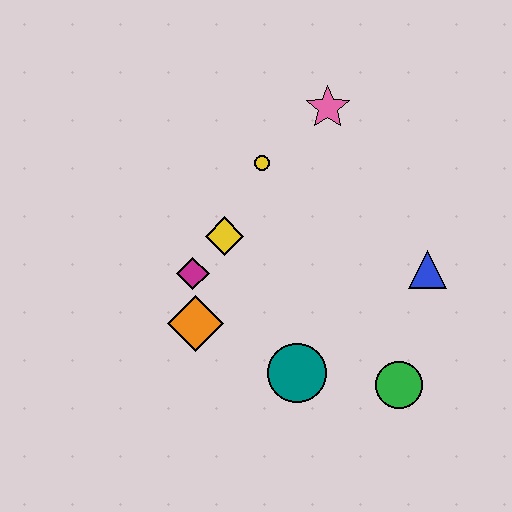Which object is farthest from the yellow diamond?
The green circle is farthest from the yellow diamond.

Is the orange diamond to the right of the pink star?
No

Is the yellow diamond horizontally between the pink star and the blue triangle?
No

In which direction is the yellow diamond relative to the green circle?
The yellow diamond is to the left of the green circle.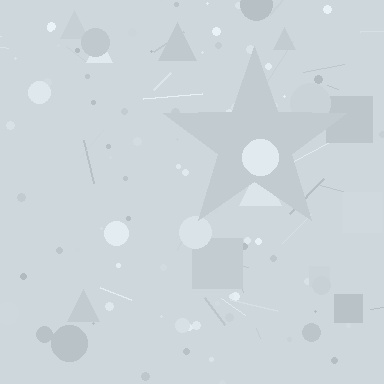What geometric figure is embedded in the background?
A star is embedded in the background.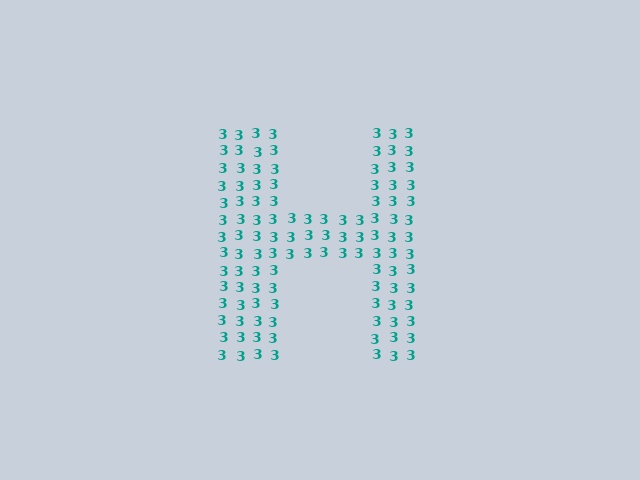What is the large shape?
The large shape is the letter H.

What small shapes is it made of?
It is made of small digit 3's.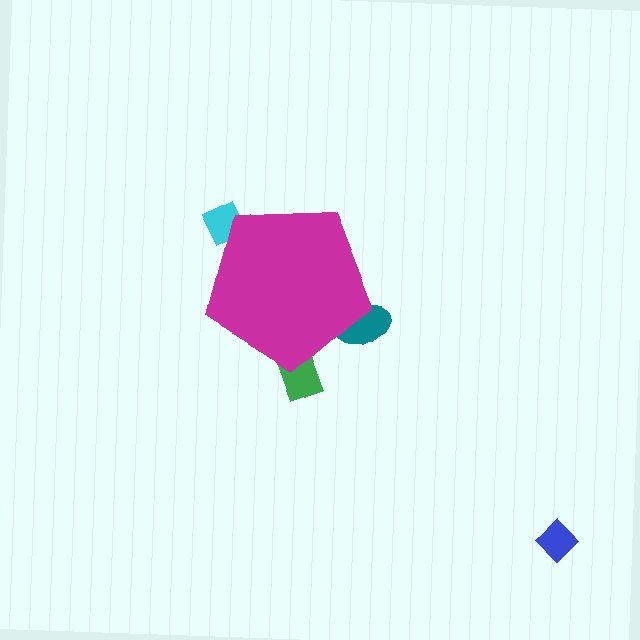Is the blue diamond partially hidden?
No, the blue diamond is fully visible.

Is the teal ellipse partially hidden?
Yes, the teal ellipse is partially hidden behind the magenta pentagon.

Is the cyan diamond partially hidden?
Yes, the cyan diamond is partially hidden behind the magenta pentagon.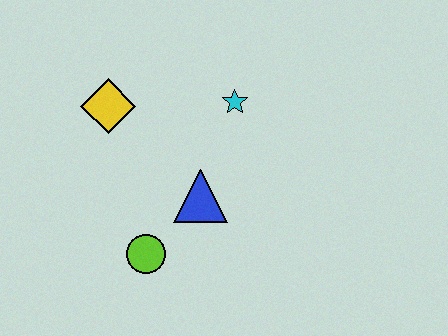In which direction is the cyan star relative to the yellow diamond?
The cyan star is to the right of the yellow diamond.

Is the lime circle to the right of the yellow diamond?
Yes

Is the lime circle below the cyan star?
Yes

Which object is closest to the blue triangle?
The lime circle is closest to the blue triangle.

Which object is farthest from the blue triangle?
The yellow diamond is farthest from the blue triangle.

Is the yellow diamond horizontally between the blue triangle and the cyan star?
No